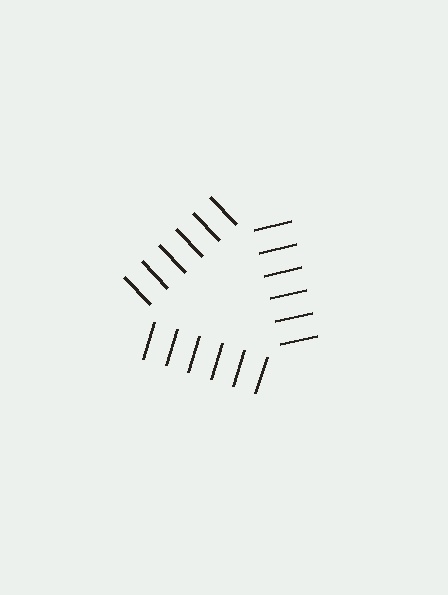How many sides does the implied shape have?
3 sides — the line-ends trace a triangle.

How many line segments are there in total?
18 — 6 along each of the 3 edges.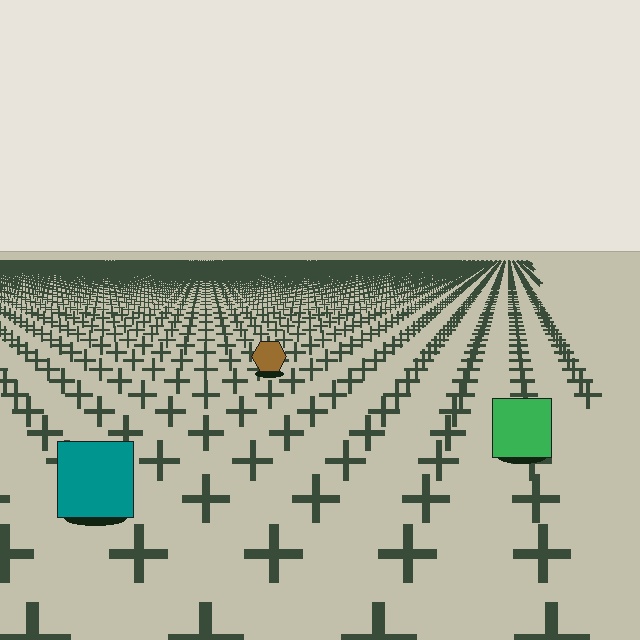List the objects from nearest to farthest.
From nearest to farthest: the teal square, the green square, the brown hexagon.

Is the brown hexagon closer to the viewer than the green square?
No. The green square is closer — you can tell from the texture gradient: the ground texture is coarser near it.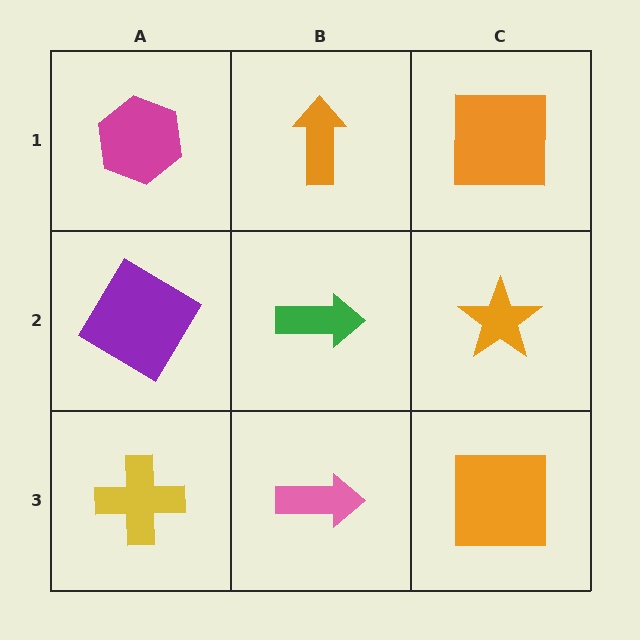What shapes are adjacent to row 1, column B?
A green arrow (row 2, column B), a magenta hexagon (row 1, column A), an orange square (row 1, column C).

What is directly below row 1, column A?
A purple diamond.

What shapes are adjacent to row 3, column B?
A green arrow (row 2, column B), a yellow cross (row 3, column A), an orange square (row 3, column C).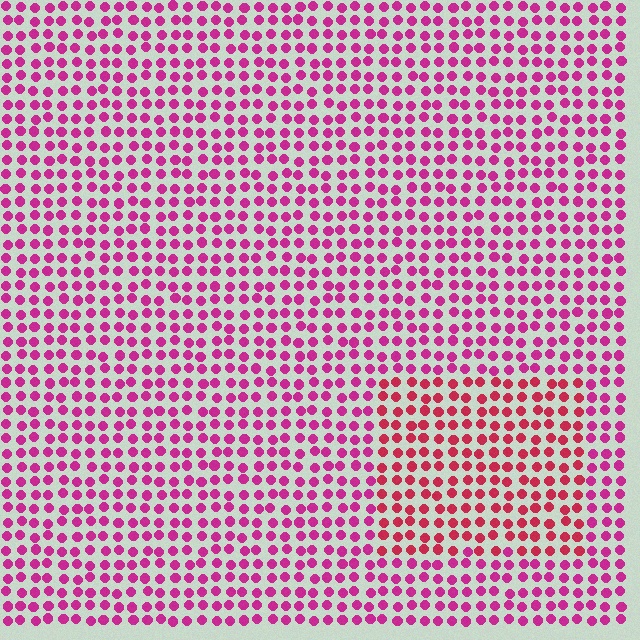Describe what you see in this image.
The image is filled with small magenta elements in a uniform arrangement. A rectangle-shaped region is visible where the elements are tinted to a slightly different hue, forming a subtle color boundary.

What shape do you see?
I see a rectangle.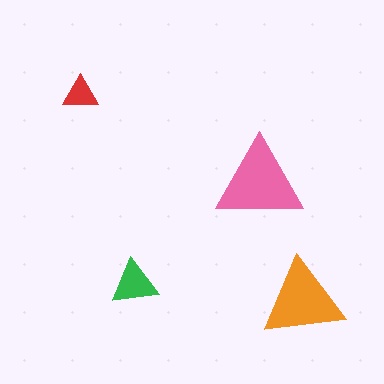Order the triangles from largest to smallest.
the pink one, the orange one, the green one, the red one.